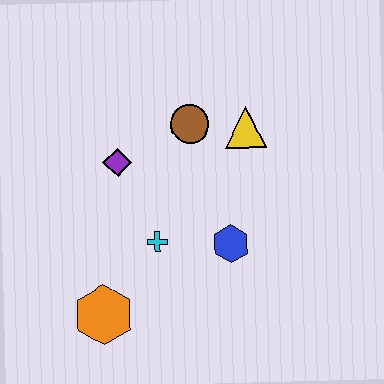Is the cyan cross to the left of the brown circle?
Yes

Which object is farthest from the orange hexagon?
The yellow triangle is farthest from the orange hexagon.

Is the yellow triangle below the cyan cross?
No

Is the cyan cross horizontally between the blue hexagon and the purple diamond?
Yes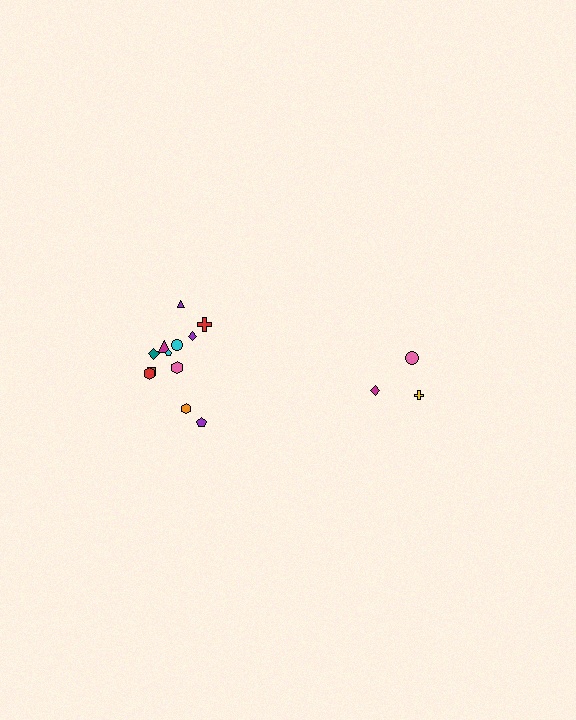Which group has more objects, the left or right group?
The left group.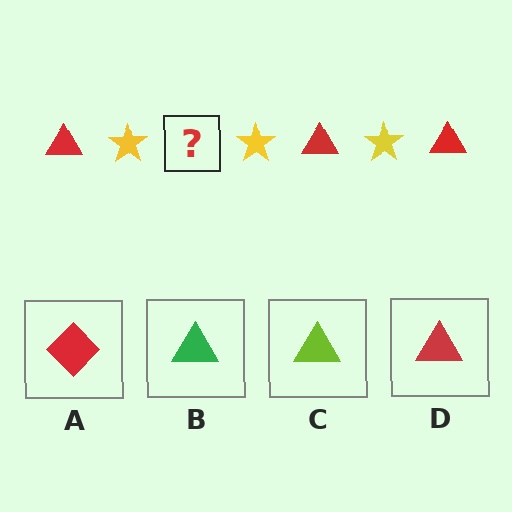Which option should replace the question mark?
Option D.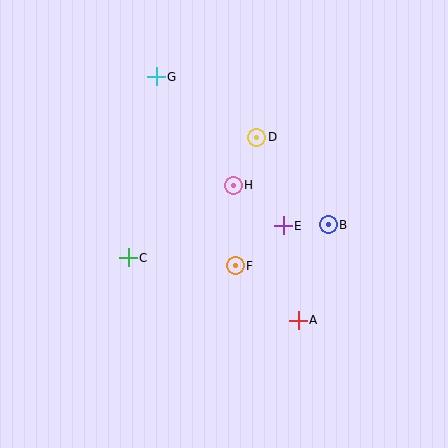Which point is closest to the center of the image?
Point H at (233, 185) is closest to the center.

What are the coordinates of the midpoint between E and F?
The midpoint between E and F is at (259, 246).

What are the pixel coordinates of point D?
Point D is at (257, 137).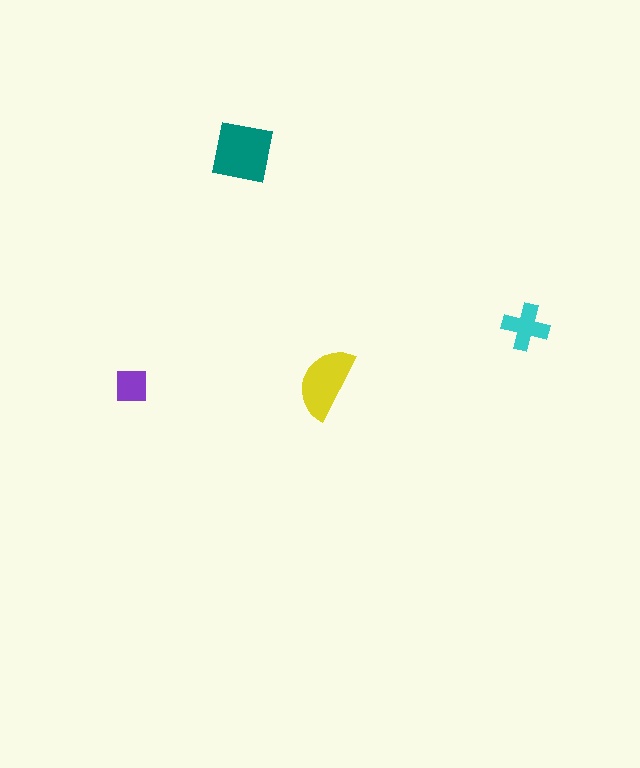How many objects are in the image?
There are 4 objects in the image.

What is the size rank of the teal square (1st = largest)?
1st.